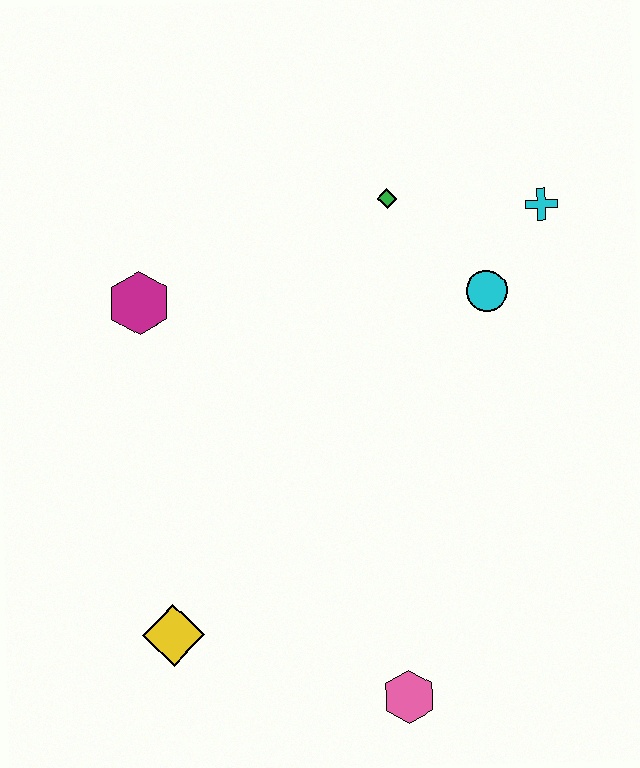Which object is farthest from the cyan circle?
The yellow diamond is farthest from the cyan circle.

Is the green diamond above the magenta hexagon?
Yes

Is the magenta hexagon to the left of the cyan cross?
Yes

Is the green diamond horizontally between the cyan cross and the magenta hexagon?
Yes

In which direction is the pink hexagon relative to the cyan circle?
The pink hexagon is below the cyan circle.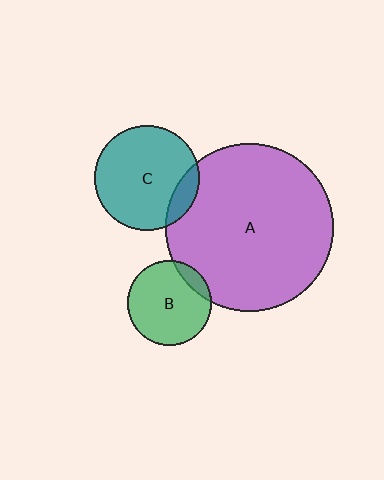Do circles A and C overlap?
Yes.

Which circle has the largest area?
Circle A (purple).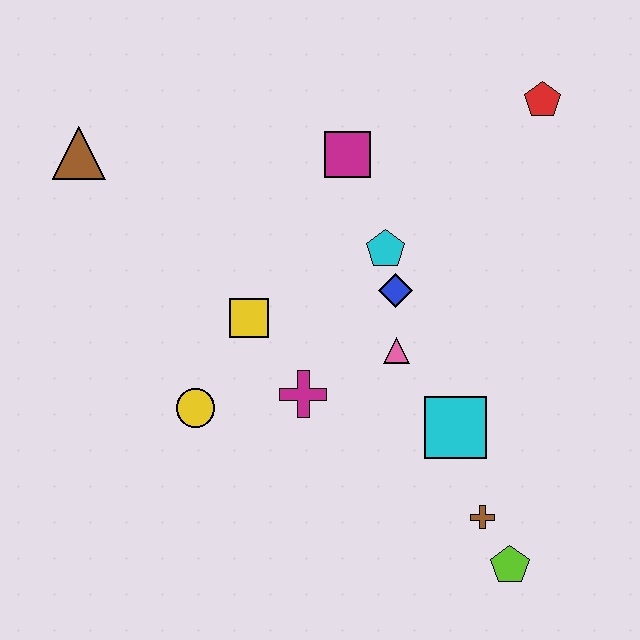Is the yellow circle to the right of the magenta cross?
No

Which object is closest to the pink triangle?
The blue diamond is closest to the pink triangle.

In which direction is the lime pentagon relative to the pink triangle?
The lime pentagon is below the pink triangle.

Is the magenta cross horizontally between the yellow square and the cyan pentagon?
Yes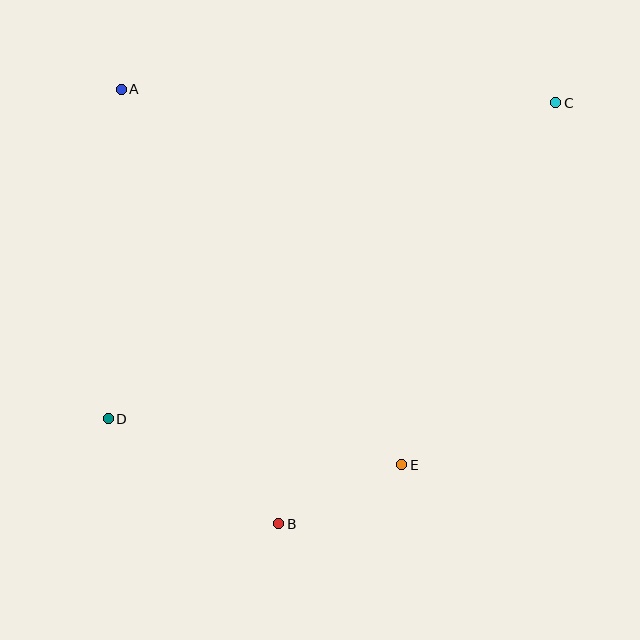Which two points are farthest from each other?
Points C and D are farthest from each other.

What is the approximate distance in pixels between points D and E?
The distance between D and E is approximately 298 pixels.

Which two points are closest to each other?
Points B and E are closest to each other.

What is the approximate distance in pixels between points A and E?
The distance between A and E is approximately 469 pixels.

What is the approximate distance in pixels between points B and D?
The distance between B and D is approximately 200 pixels.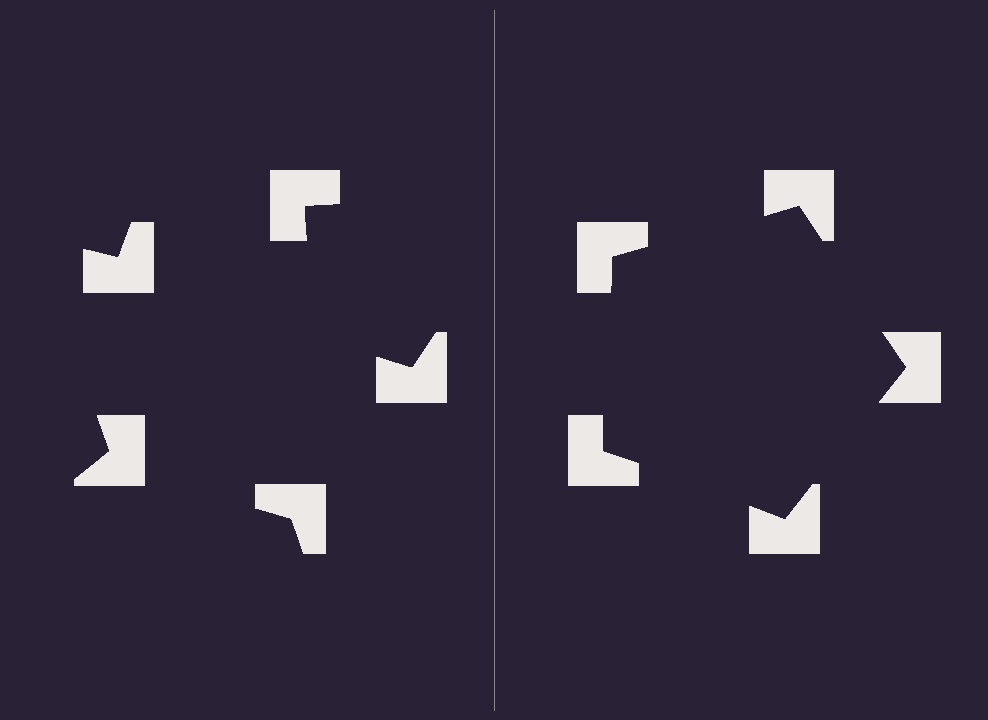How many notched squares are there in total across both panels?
10 — 5 on each side.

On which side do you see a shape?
An illusory pentagon appears on the right side. On the left side the wedge cuts are rotated, so no coherent shape forms.